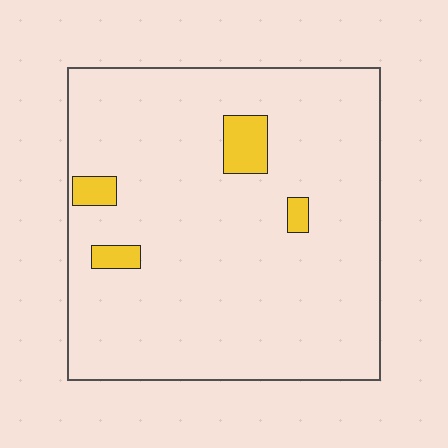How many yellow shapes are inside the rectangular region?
4.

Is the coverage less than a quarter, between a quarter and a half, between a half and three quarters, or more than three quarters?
Less than a quarter.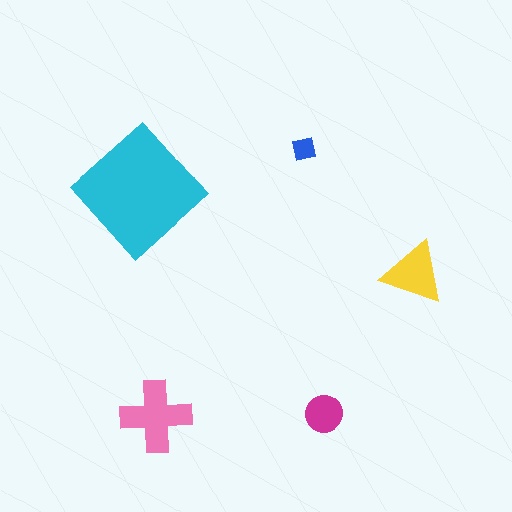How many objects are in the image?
There are 5 objects in the image.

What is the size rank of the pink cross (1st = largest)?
2nd.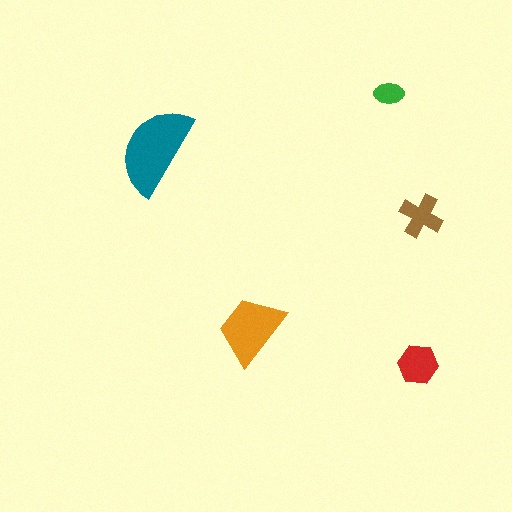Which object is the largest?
The teal semicircle.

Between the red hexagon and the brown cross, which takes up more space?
The red hexagon.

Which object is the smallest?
The green ellipse.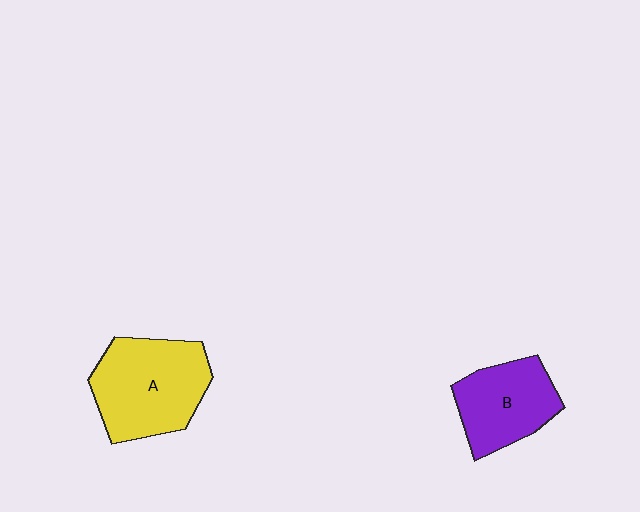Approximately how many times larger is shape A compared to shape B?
Approximately 1.3 times.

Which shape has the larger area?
Shape A (yellow).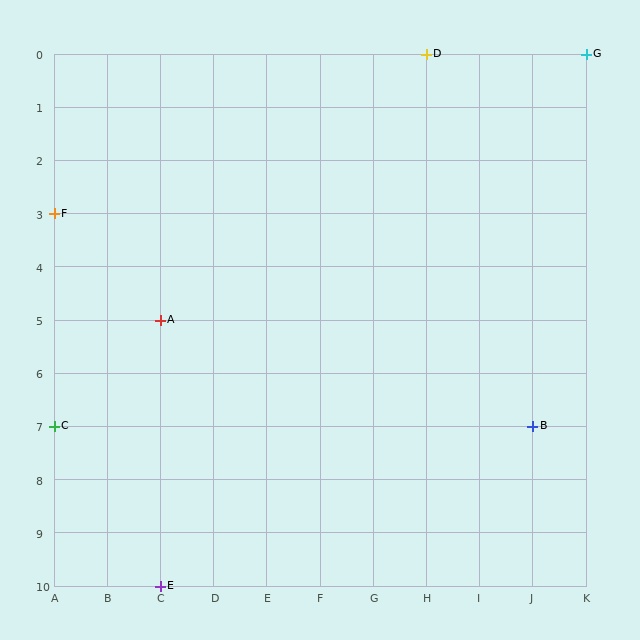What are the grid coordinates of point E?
Point E is at grid coordinates (C, 10).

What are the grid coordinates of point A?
Point A is at grid coordinates (C, 5).